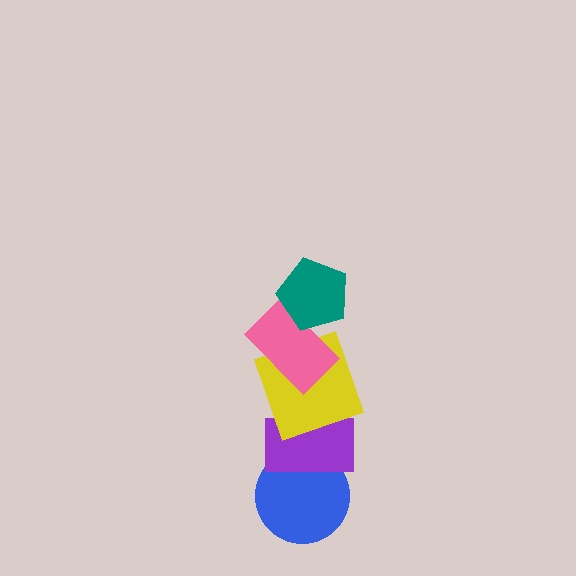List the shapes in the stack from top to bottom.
From top to bottom: the teal pentagon, the pink rectangle, the yellow square, the purple rectangle, the blue circle.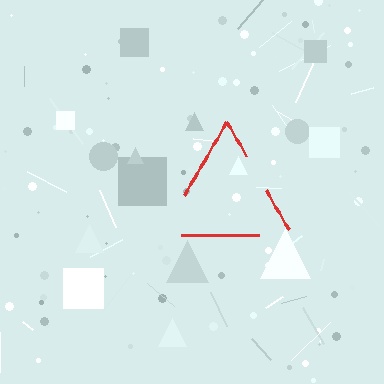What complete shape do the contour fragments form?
The contour fragments form a triangle.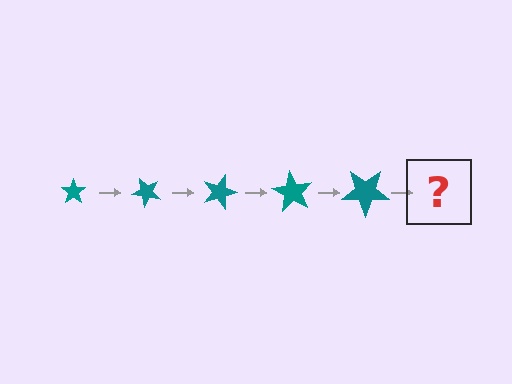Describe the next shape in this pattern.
It should be a star, larger than the previous one and rotated 225 degrees from the start.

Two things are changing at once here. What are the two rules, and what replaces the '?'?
The two rules are that the star grows larger each step and it rotates 45 degrees each step. The '?' should be a star, larger than the previous one and rotated 225 degrees from the start.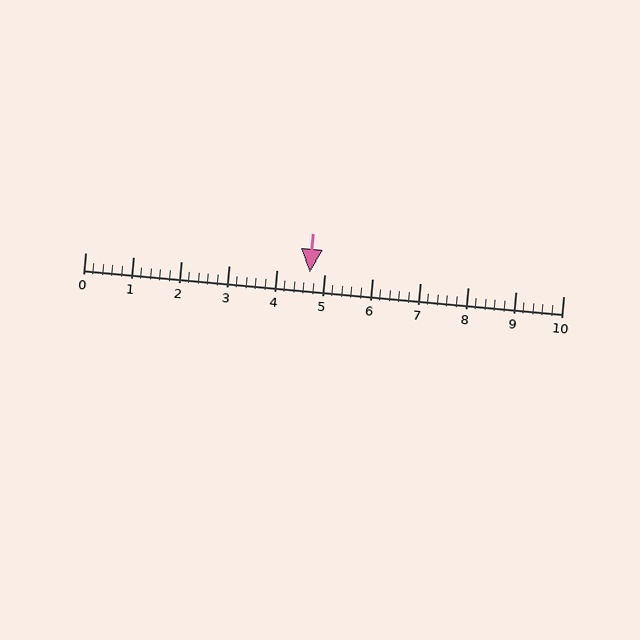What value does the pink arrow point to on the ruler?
The pink arrow points to approximately 4.7.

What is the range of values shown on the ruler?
The ruler shows values from 0 to 10.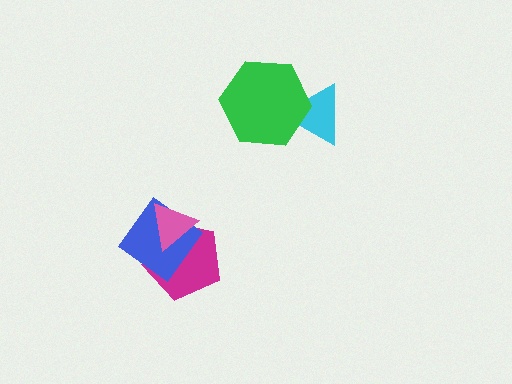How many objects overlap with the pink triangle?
2 objects overlap with the pink triangle.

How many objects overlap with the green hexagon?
1 object overlaps with the green hexagon.